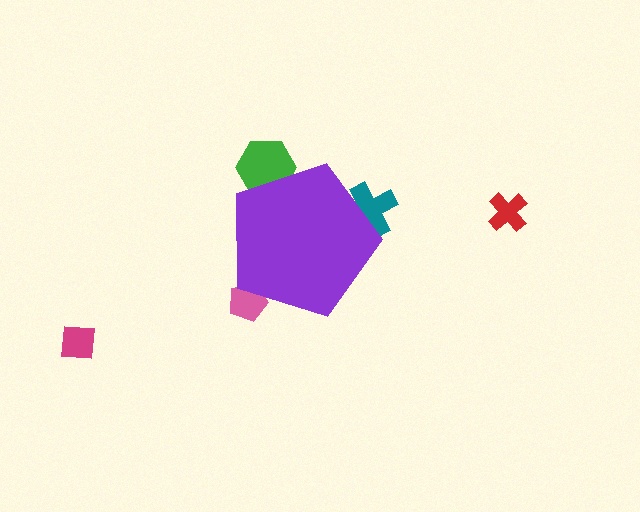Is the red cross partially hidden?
No, the red cross is fully visible.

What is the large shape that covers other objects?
A purple pentagon.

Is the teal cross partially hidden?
Yes, the teal cross is partially hidden behind the purple pentagon.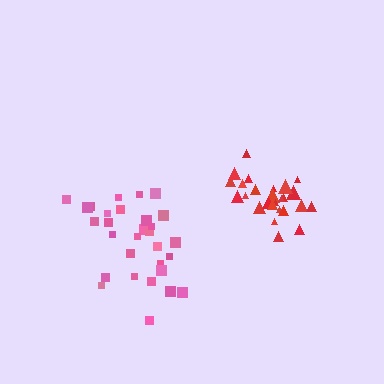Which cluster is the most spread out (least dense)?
Pink.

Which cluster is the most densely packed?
Red.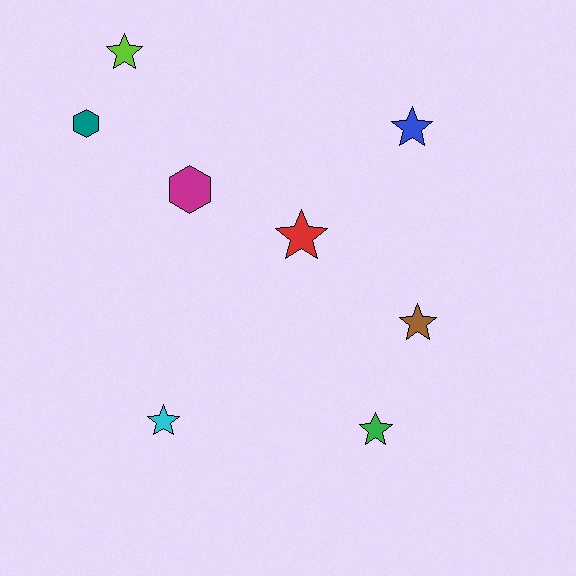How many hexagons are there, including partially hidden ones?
There are 2 hexagons.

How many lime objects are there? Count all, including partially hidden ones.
There is 1 lime object.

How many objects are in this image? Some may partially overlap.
There are 8 objects.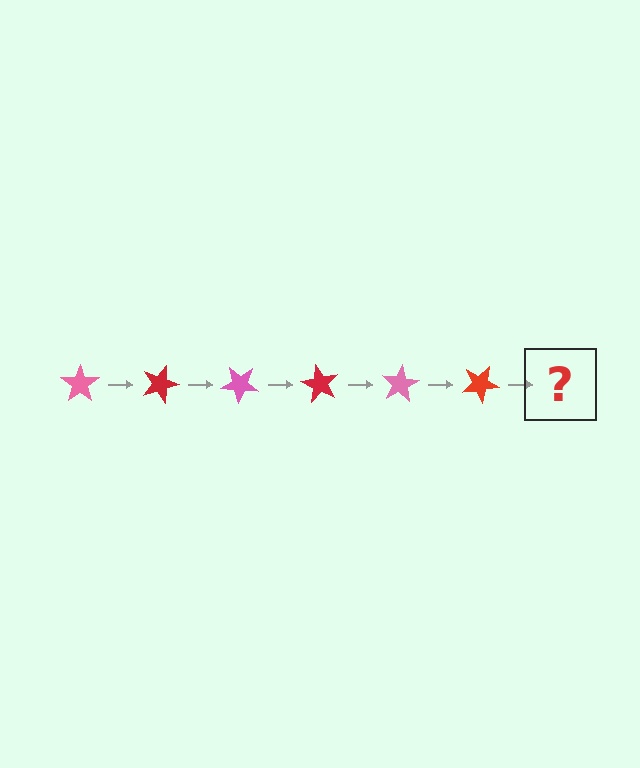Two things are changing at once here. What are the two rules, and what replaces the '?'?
The two rules are that it rotates 20 degrees each step and the color cycles through pink and red. The '?' should be a pink star, rotated 120 degrees from the start.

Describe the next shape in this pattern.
It should be a pink star, rotated 120 degrees from the start.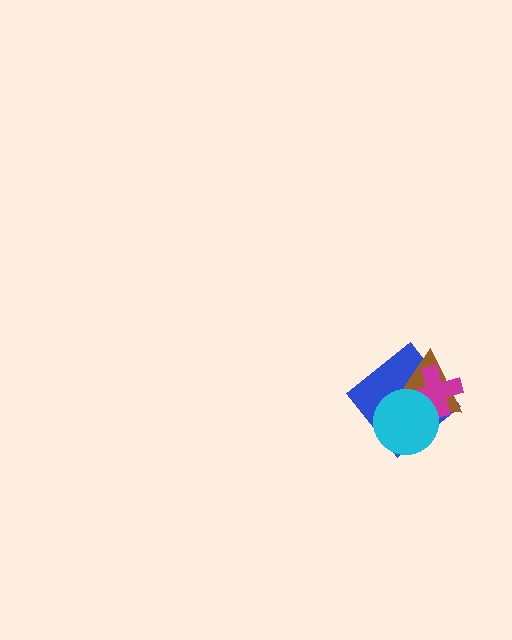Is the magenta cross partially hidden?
Yes, it is partially covered by another shape.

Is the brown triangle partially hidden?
Yes, it is partially covered by another shape.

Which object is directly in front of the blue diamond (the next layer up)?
The brown triangle is directly in front of the blue diamond.